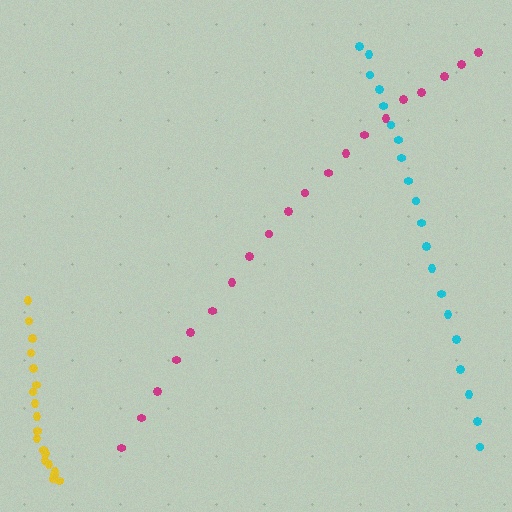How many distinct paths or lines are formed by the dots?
There are 3 distinct paths.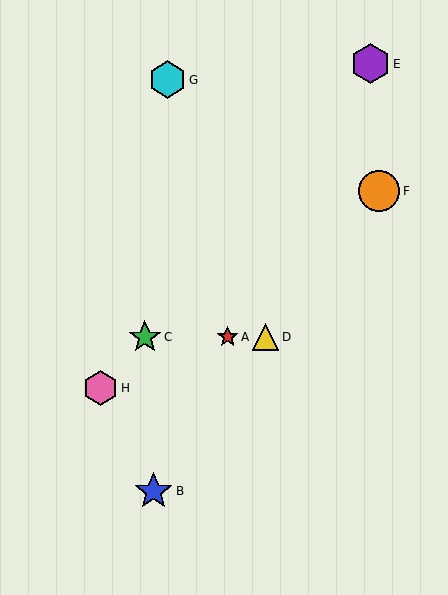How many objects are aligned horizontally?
3 objects (A, C, D) are aligned horizontally.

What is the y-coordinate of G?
Object G is at y≈80.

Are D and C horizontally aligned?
Yes, both are at y≈337.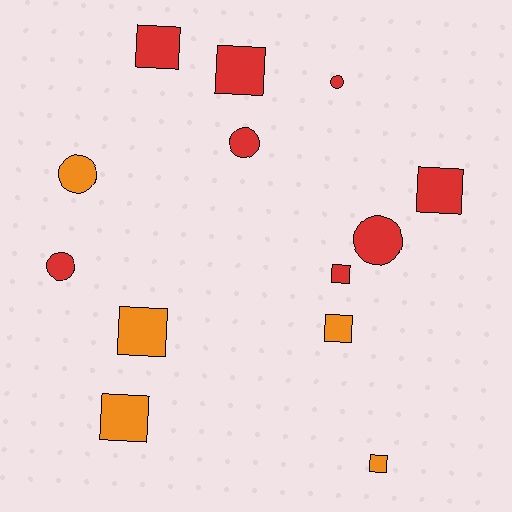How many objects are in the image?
There are 13 objects.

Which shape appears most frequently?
Square, with 8 objects.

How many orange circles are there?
There is 1 orange circle.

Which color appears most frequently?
Red, with 8 objects.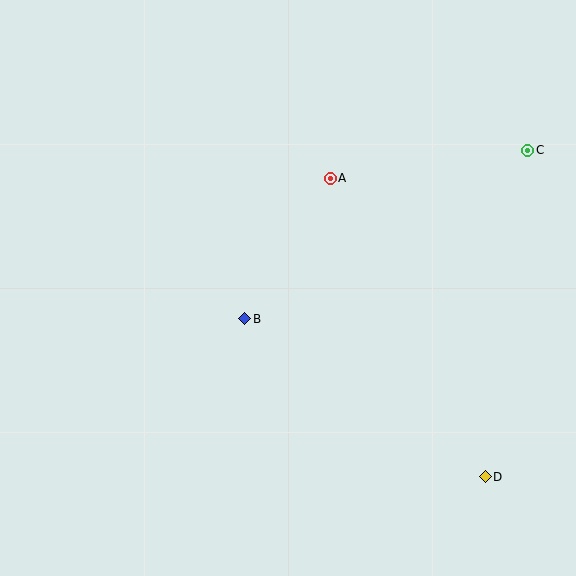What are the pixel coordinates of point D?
Point D is at (485, 477).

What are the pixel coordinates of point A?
Point A is at (330, 178).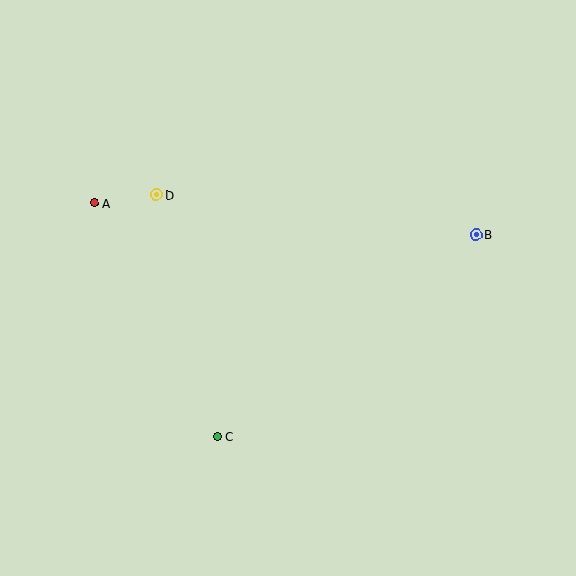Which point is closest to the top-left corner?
Point A is closest to the top-left corner.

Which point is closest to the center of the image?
Point D at (156, 195) is closest to the center.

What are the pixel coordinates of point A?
Point A is at (95, 203).